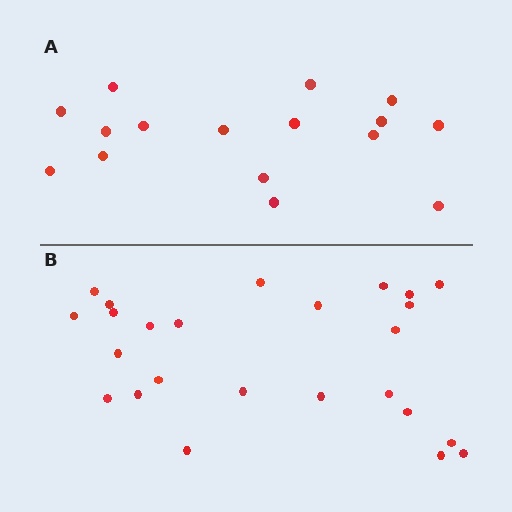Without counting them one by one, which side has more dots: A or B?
Region B (the bottom region) has more dots.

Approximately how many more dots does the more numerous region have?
Region B has roughly 8 or so more dots than region A.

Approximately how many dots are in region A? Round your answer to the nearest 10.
About 20 dots. (The exact count is 16, which rounds to 20.)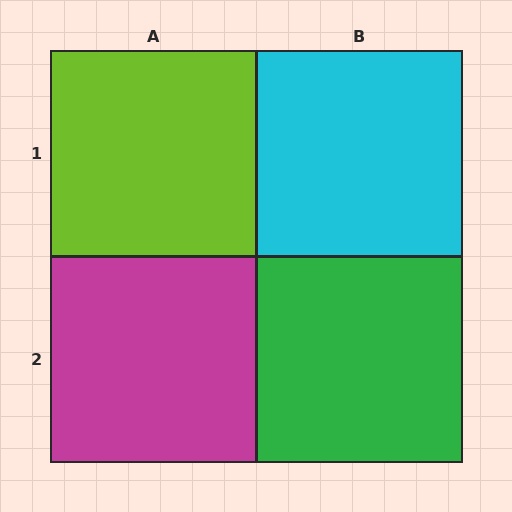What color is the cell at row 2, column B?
Green.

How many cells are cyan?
1 cell is cyan.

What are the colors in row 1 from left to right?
Lime, cyan.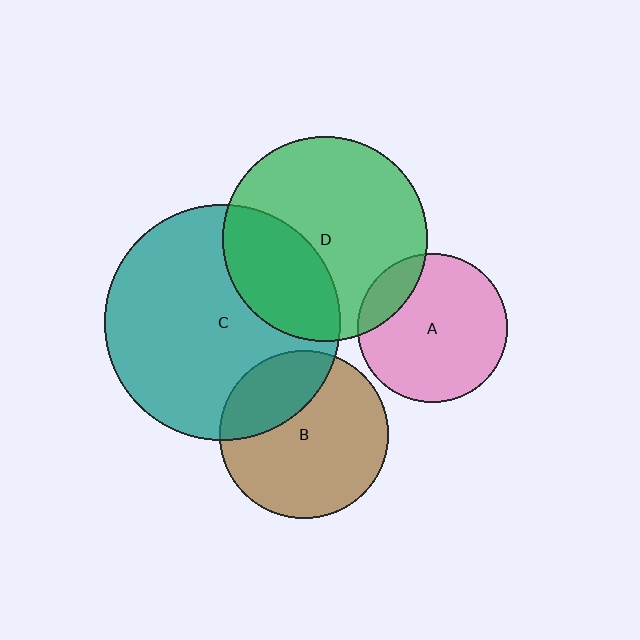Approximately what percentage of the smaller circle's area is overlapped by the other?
Approximately 15%.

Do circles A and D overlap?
Yes.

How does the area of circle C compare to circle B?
Approximately 2.0 times.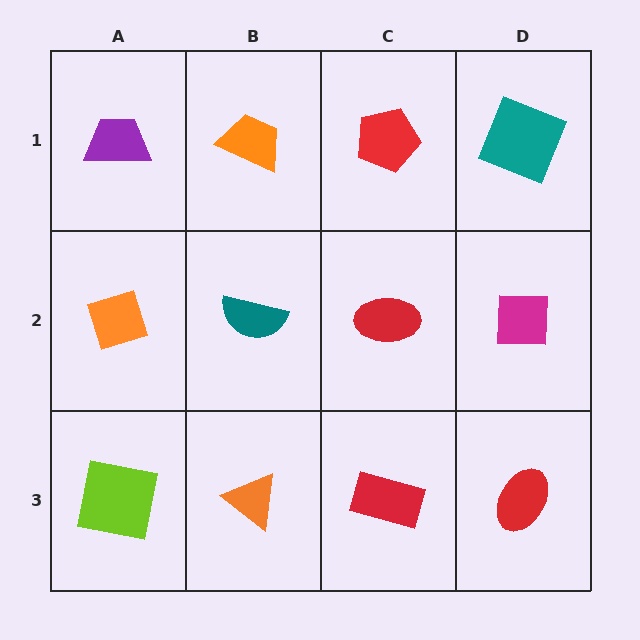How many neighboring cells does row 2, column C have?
4.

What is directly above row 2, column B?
An orange trapezoid.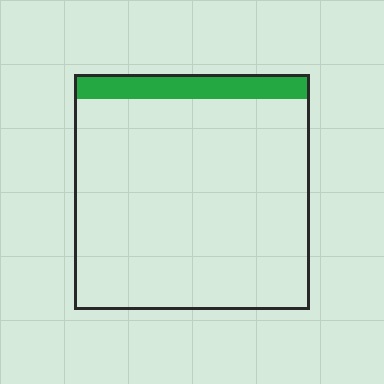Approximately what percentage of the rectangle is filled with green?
Approximately 10%.